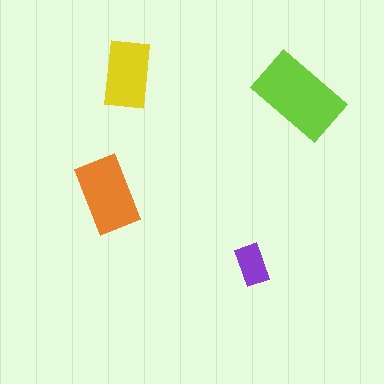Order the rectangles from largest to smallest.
the lime one, the orange one, the yellow one, the purple one.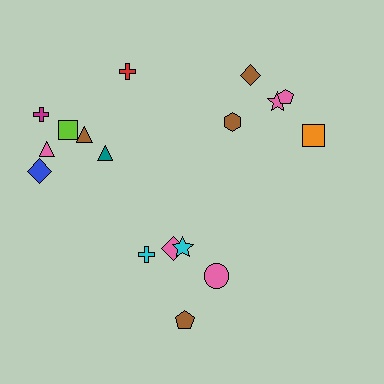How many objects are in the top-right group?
There are 5 objects.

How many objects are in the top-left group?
There are 7 objects.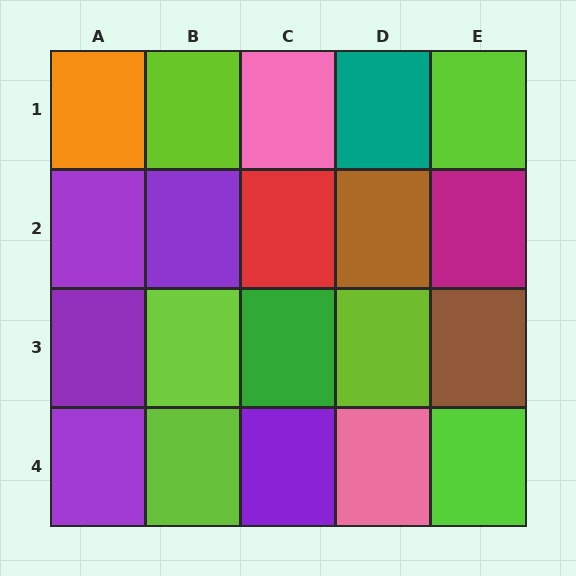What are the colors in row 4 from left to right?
Purple, lime, purple, pink, lime.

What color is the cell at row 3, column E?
Brown.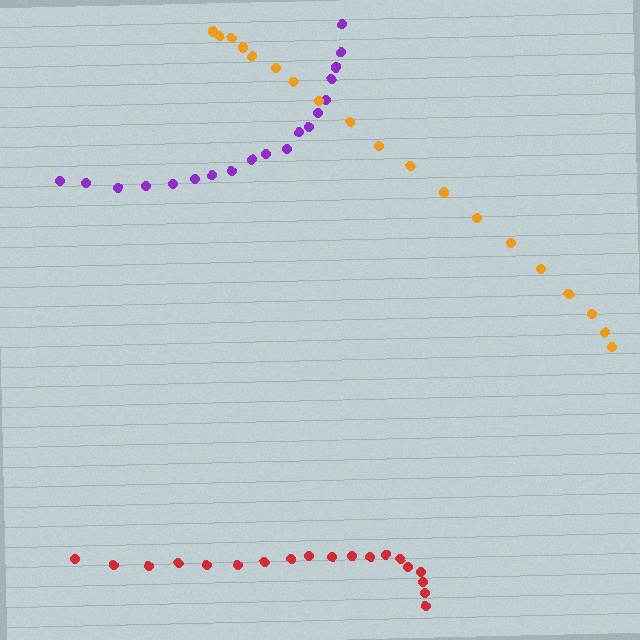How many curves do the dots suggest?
There are 3 distinct paths.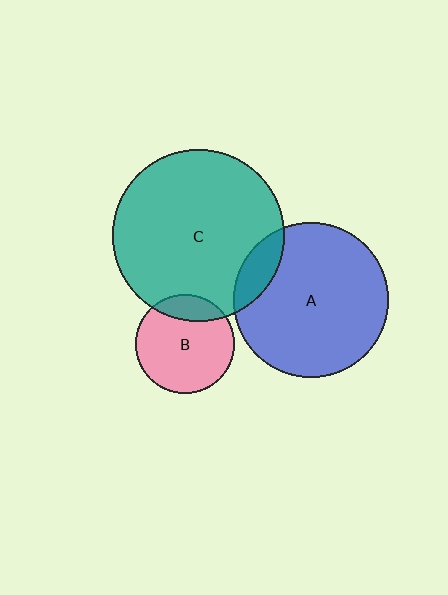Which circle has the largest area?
Circle C (teal).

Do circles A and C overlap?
Yes.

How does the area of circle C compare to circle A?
Approximately 1.2 times.